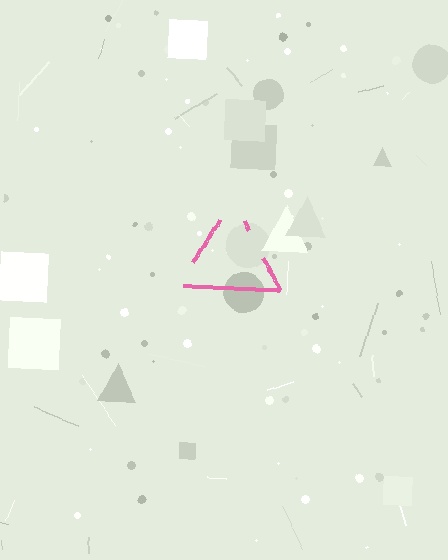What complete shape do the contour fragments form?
The contour fragments form a triangle.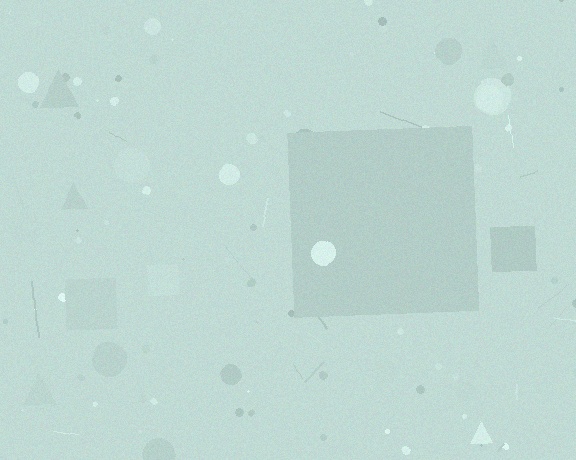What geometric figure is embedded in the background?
A square is embedded in the background.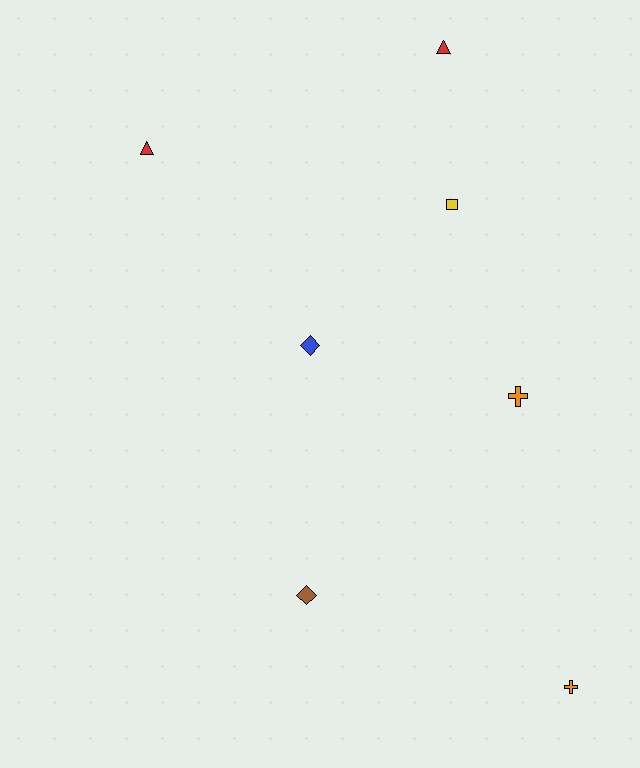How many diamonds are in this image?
There are 2 diamonds.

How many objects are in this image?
There are 7 objects.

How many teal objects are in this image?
There are no teal objects.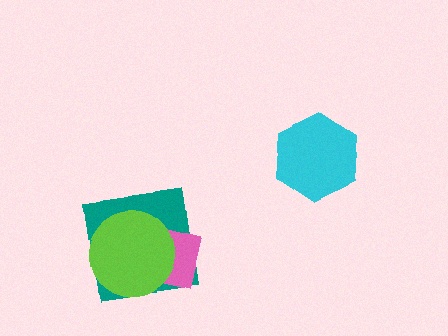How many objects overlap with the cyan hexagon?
0 objects overlap with the cyan hexagon.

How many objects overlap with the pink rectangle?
2 objects overlap with the pink rectangle.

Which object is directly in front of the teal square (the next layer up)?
The pink rectangle is directly in front of the teal square.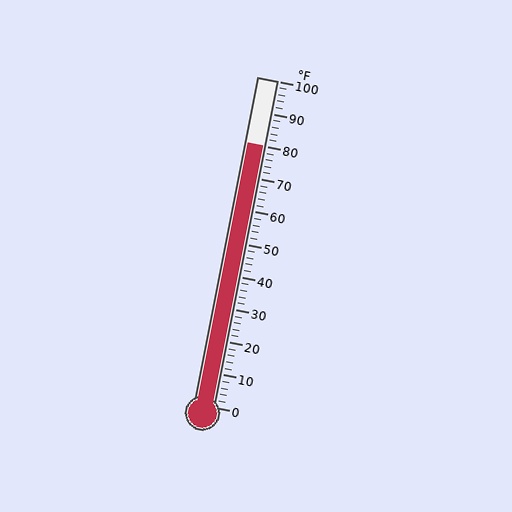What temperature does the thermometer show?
The thermometer shows approximately 80°F.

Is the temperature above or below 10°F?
The temperature is above 10°F.